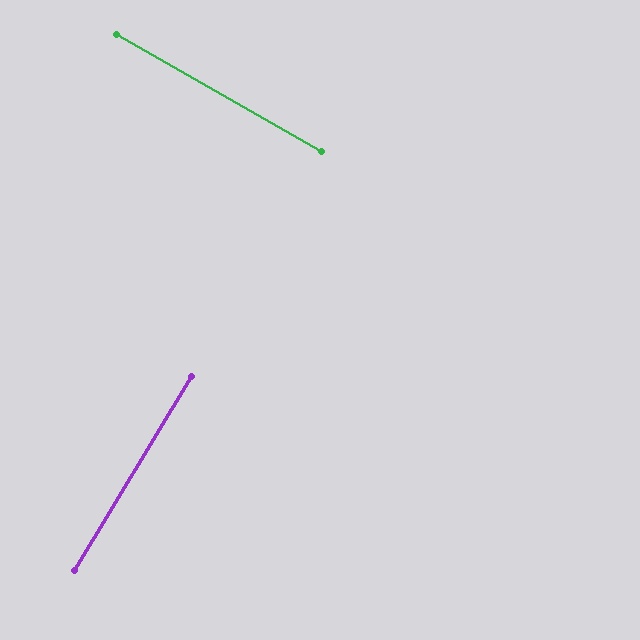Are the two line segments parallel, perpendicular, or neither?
Perpendicular — they meet at approximately 89°.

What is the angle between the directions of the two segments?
Approximately 89 degrees.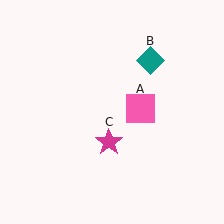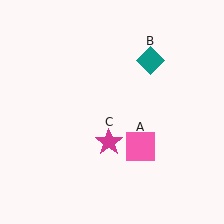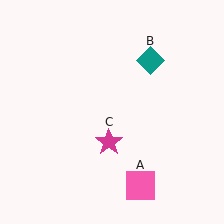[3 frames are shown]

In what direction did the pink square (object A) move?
The pink square (object A) moved down.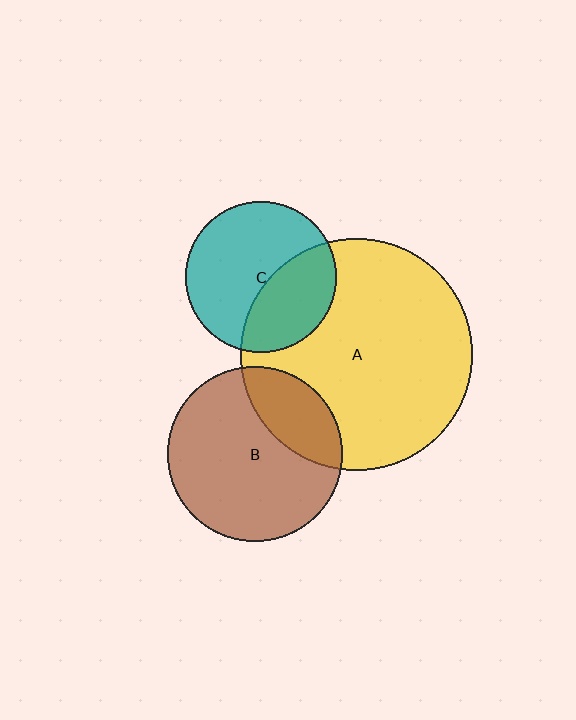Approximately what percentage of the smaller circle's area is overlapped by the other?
Approximately 40%.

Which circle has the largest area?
Circle A (yellow).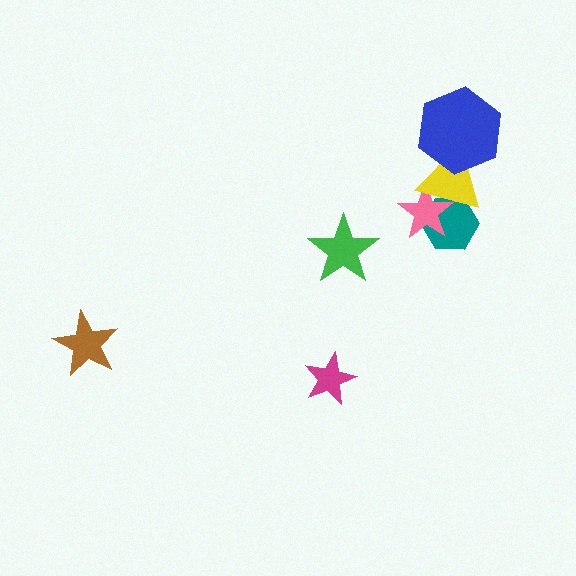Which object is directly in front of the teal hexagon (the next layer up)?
The pink star is directly in front of the teal hexagon.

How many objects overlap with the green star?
0 objects overlap with the green star.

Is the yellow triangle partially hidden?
Yes, it is partially covered by another shape.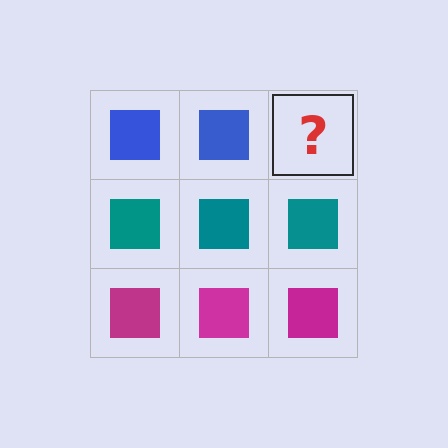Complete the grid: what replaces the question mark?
The question mark should be replaced with a blue square.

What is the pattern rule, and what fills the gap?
The rule is that each row has a consistent color. The gap should be filled with a blue square.